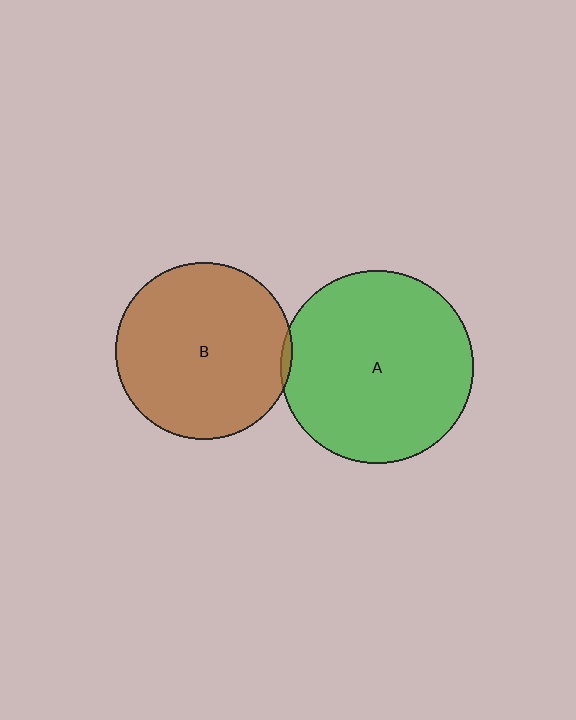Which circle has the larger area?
Circle A (green).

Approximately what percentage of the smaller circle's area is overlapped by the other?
Approximately 5%.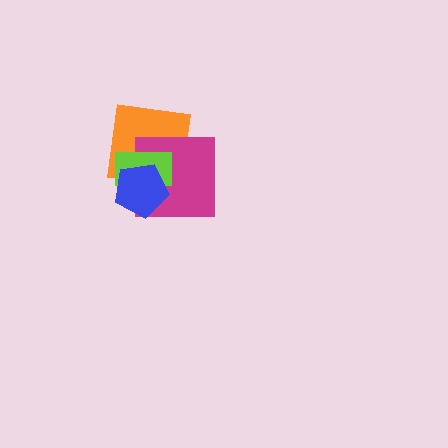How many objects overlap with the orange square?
3 objects overlap with the orange square.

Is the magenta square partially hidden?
Yes, it is partially covered by another shape.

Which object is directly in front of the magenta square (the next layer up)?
The lime rectangle is directly in front of the magenta square.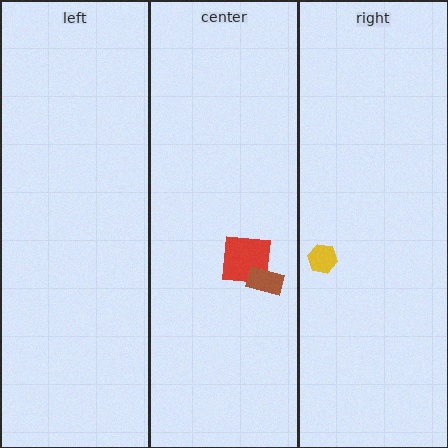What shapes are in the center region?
The red square, the brown rectangle.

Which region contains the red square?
The center region.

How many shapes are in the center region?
2.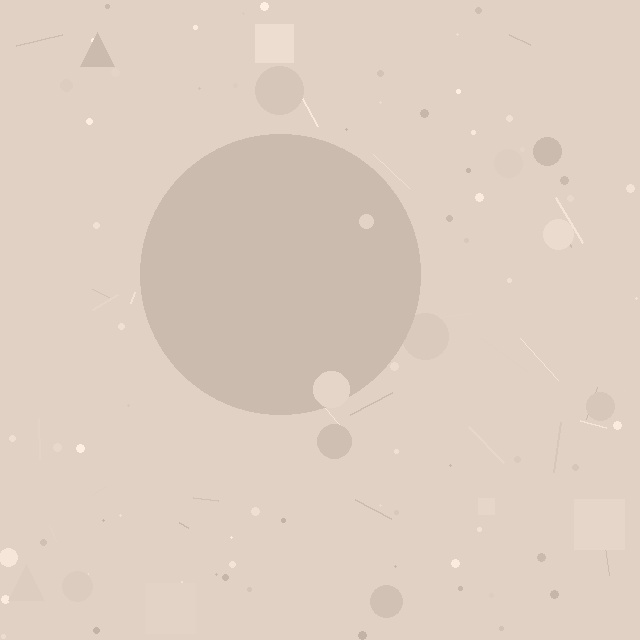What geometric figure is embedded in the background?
A circle is embedded in the background.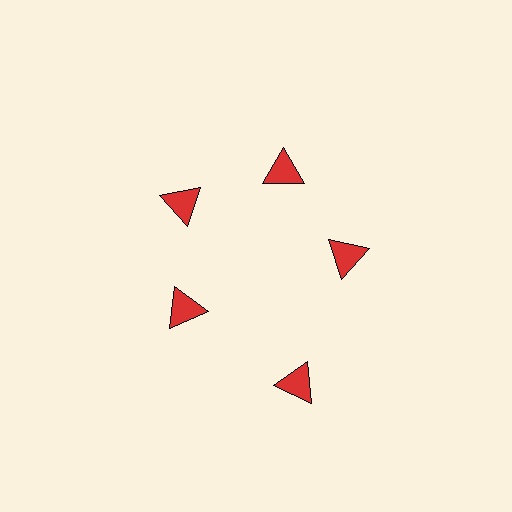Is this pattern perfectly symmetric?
No. The 5 red triangles are arranged in a ring, but one element near the 5 o'clock position is pushed outward from the center, breaking the 5-fold rotational symmetry.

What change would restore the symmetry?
The symmetry would be restored by moving it inward, back onto the ring so that all 5 triangles sit at equal angles and equal distance from the center.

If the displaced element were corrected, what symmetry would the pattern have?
It would have 5-fold rotational symmetry — the pattern would map onto itself every 72 degrees.